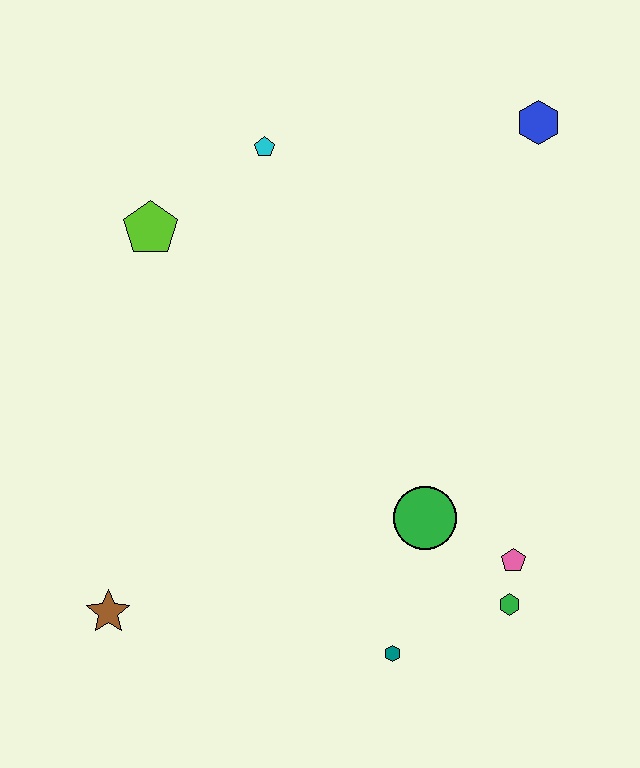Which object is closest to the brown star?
The teal hexagon is closest to the brown star.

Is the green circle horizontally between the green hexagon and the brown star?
Yes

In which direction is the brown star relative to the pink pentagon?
The brown star is to the left of the pink pentagon.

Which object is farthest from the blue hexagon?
The brown star is farthest from the blue hexagon.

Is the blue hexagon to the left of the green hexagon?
No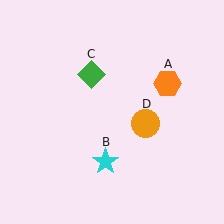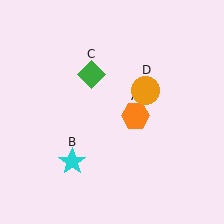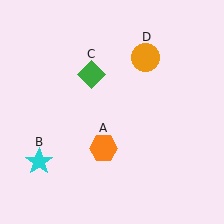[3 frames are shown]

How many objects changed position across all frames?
3 objects changed position: orange hexagon (object A), cyan star (object B), orange circle (object D).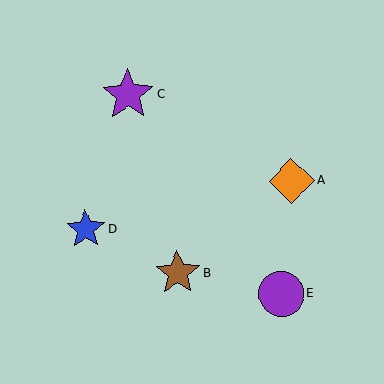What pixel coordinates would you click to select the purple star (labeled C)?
Click at (128, 95) to select the purple star C.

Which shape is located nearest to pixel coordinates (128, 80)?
The purple star (labeled C) at (128, 95) is nearest to that location.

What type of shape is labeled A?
Shape A is an orange diamond.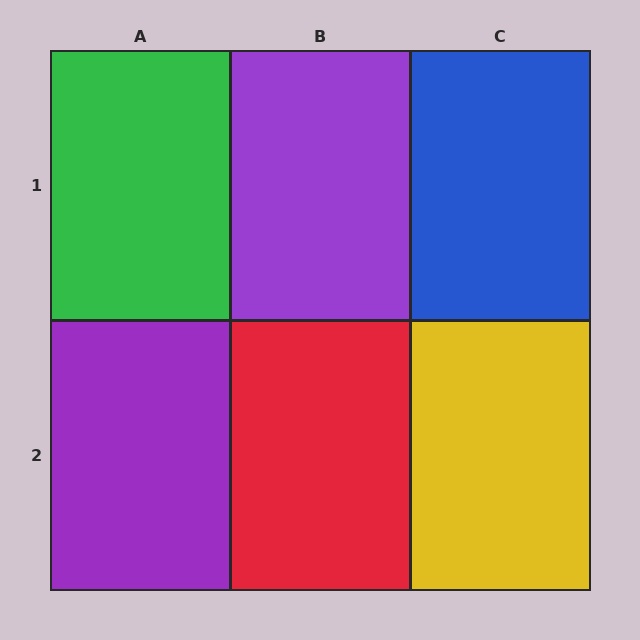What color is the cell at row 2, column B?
Red.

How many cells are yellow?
1 cell is yellow.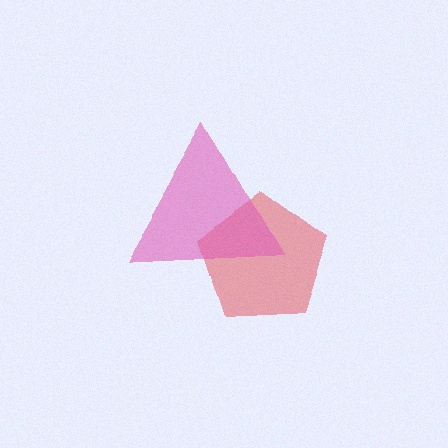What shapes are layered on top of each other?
The layered shapes are: a red pentagon, a pink triangle.